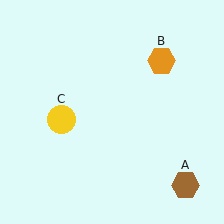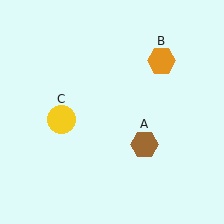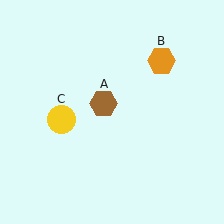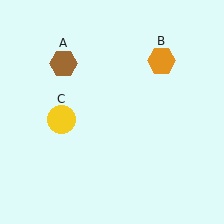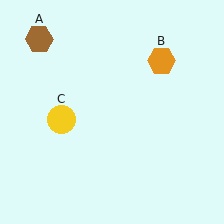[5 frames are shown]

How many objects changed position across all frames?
1 object changed position: brown hexagon (object A).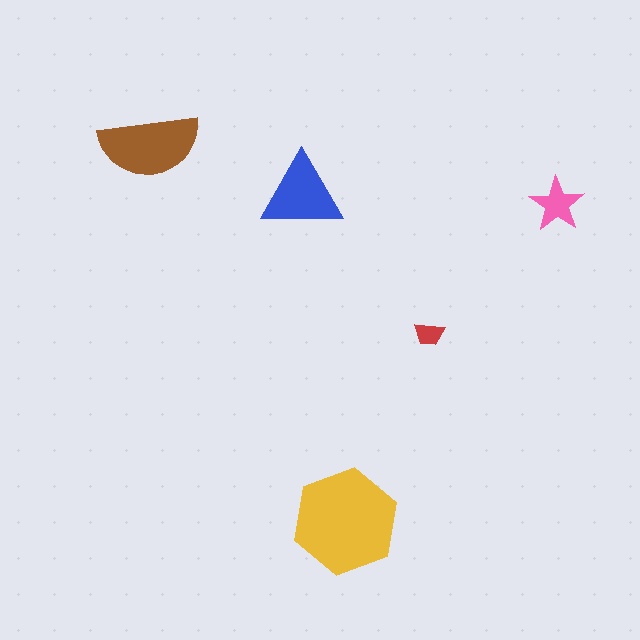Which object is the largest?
The yellow hexagon.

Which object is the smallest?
The red trapezoid.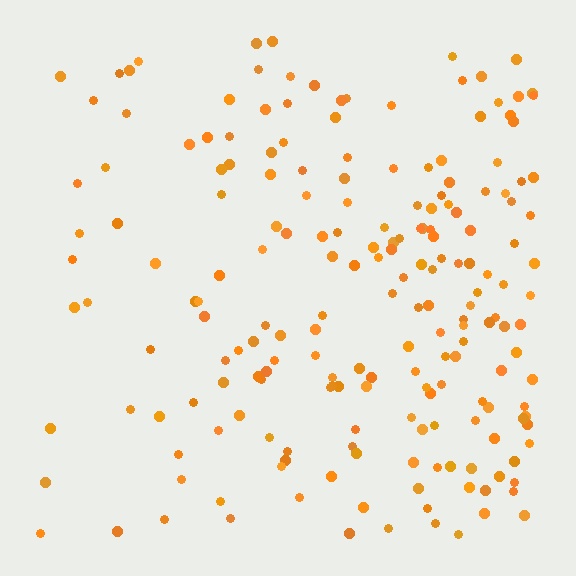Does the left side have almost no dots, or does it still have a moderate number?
Still a moderate number, just noticeably fewer than the right.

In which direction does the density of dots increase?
From left to right, with the right side densest.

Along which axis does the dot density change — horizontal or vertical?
Horizontal.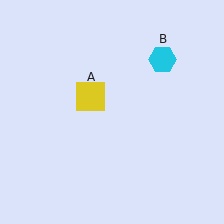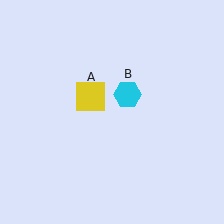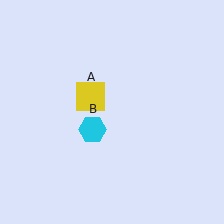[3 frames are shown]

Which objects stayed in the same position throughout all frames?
Yellow square (object A) remained stationary.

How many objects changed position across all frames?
1 object changed position: cyan hexagon (object B).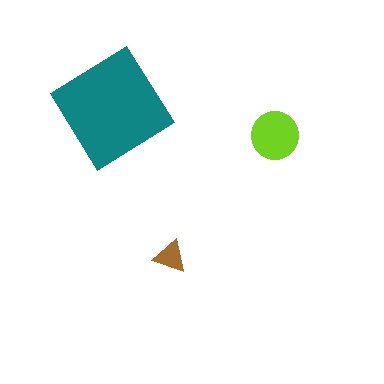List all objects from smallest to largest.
The brown triangle, the lime circle, the teal diamond.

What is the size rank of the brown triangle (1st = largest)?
3rd.